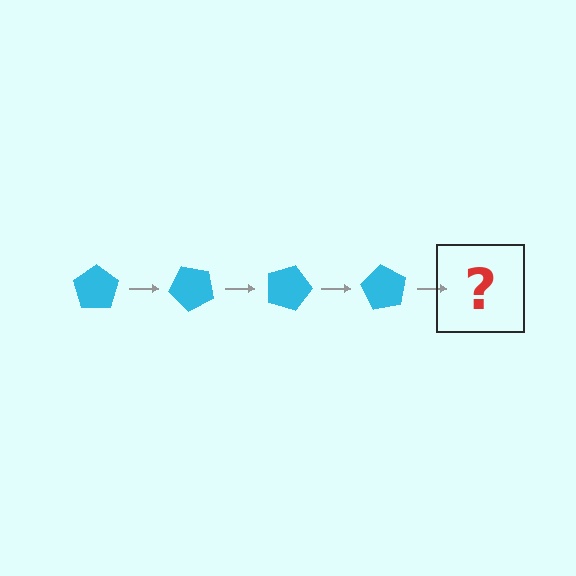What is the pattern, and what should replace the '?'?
The pattern is that the pentagon rotates 45 degrees each step. The '?' should be a cyan pentagon rotated 180 degrees.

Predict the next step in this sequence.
The next step is a cyan pentagon rotated 180 degrees.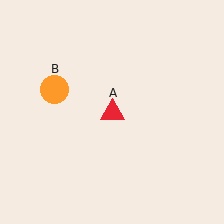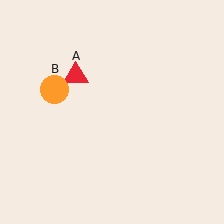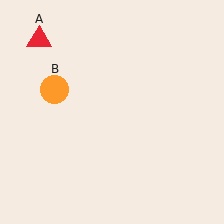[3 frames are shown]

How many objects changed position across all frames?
1 object changed position: red triangle (object A).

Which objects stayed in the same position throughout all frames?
Orange circle (object B) remained stationary.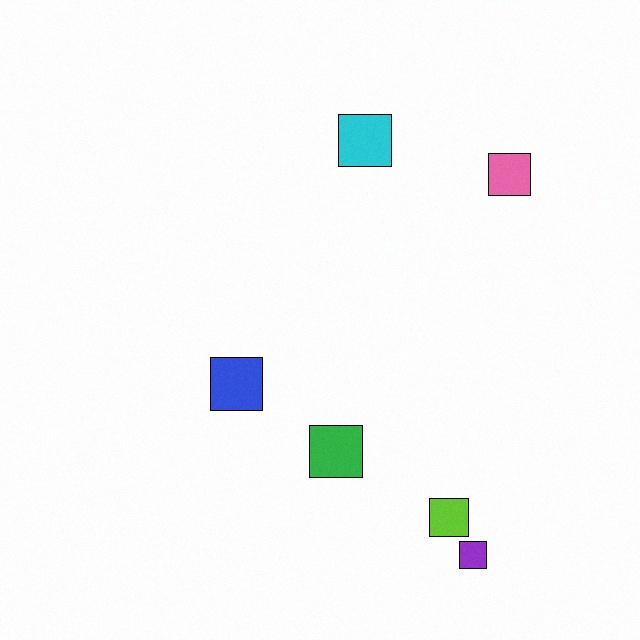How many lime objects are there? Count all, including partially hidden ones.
There is 1 lime object.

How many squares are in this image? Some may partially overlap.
There are 6 squares.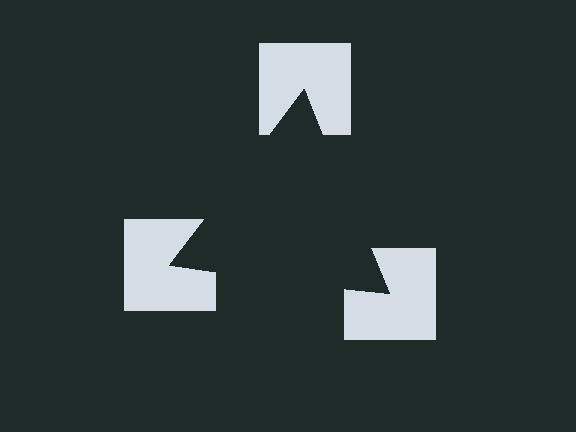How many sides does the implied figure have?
3 sides.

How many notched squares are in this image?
There are 3 — one at each vertex of the illusory triangle.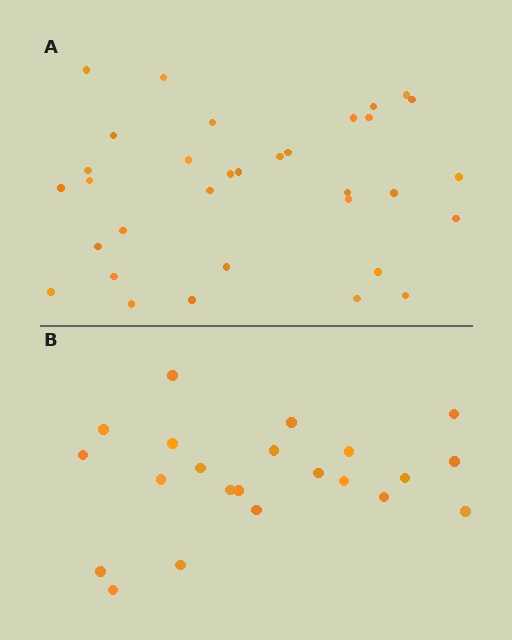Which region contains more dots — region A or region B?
Region A (the top region) has more dots.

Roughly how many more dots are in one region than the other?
Region A has roughly 12 or so more dots than region B.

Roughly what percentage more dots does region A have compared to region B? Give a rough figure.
About 50% more.